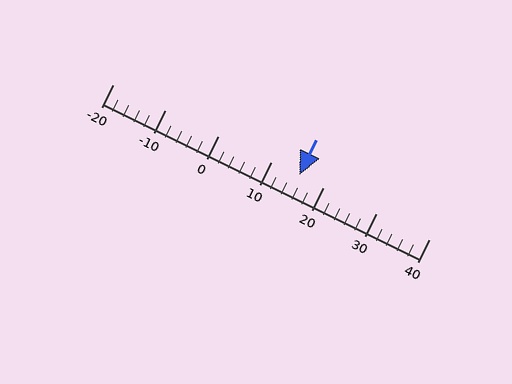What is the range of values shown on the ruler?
The ruler shows values from -20 to 40.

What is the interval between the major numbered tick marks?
The major tick marks are spaced 10 units apart.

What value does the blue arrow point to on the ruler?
The blue arrow points to approximately 15.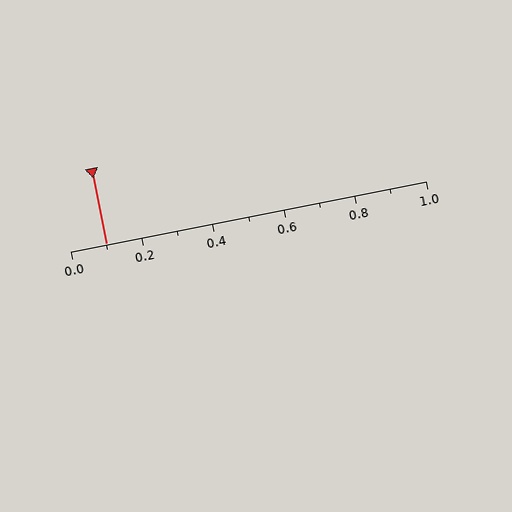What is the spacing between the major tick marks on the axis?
The major ticks are spaced 0.2 apart.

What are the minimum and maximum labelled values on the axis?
The axis runs from 0.0 to 1.0.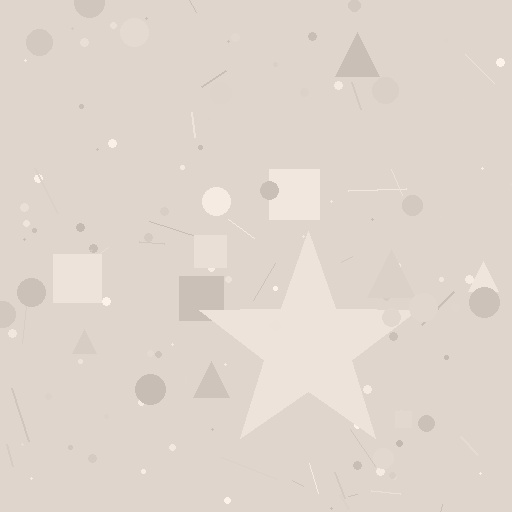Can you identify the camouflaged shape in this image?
The camouflaged shape is a star.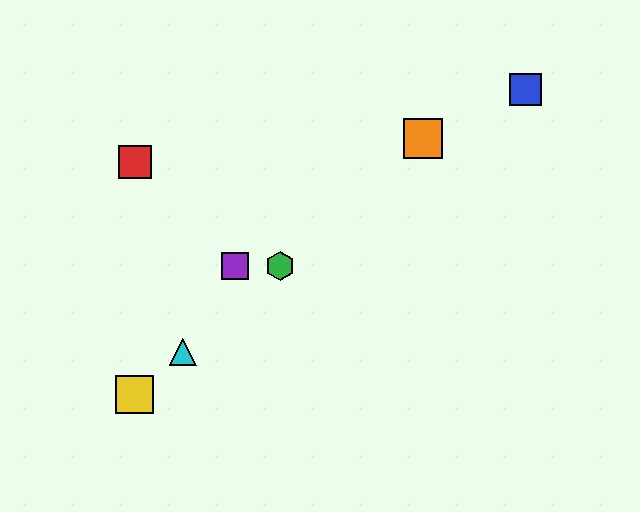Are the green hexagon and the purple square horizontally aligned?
Yes, both are at y≈266.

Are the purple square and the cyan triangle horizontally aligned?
No, the purple square is at y≈266 and the cyan triangle is at y≈352.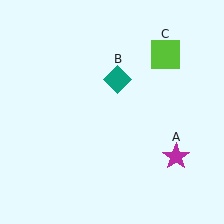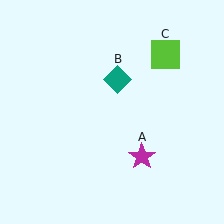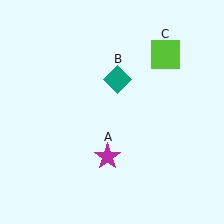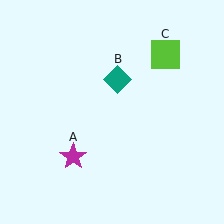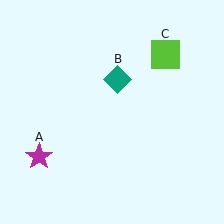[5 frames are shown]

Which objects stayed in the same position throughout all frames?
Teal diamond (object B) and lime square (object C) remained stationary.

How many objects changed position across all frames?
1 object changed position: magenta star (object A).